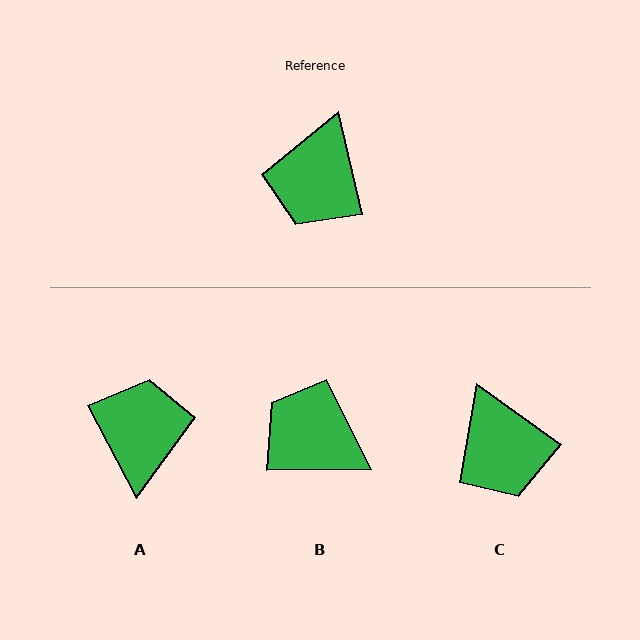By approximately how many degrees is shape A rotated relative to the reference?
Approximately 165 degrees clockwise.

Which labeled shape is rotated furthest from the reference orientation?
A, about 165 degrees away.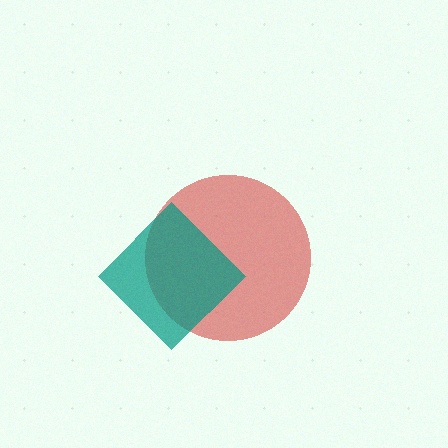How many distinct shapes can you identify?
There are 2 distinct shapes: a red circle, a teal diamond.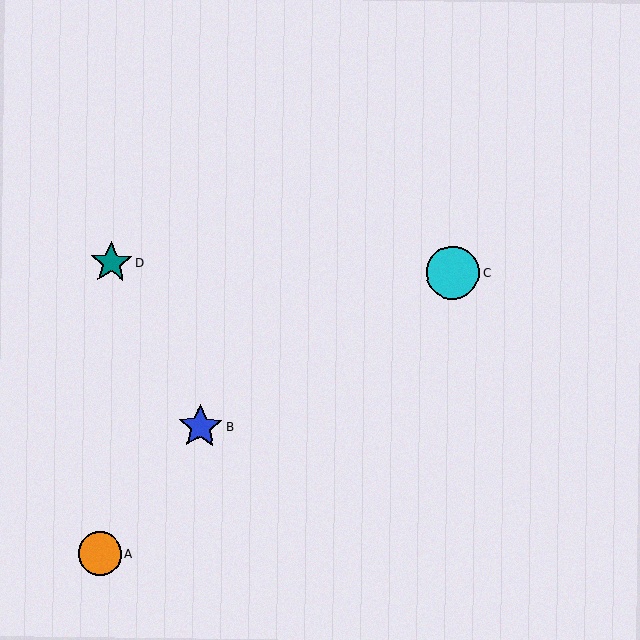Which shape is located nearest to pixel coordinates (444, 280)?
The cyan circle (labeled C) at (452, 273) is nearest to that location.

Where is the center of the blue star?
The center of the blue star is at (200, 427).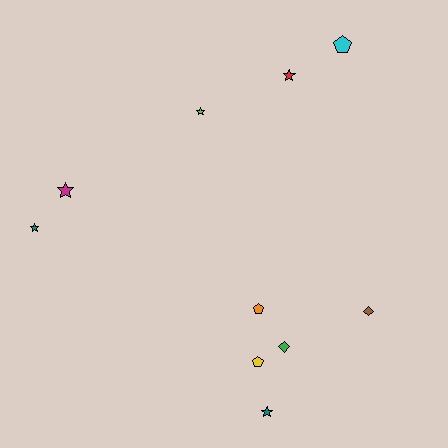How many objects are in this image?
There are 10 objects.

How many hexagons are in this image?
There are no hexagons.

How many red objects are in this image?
There is 1 red object.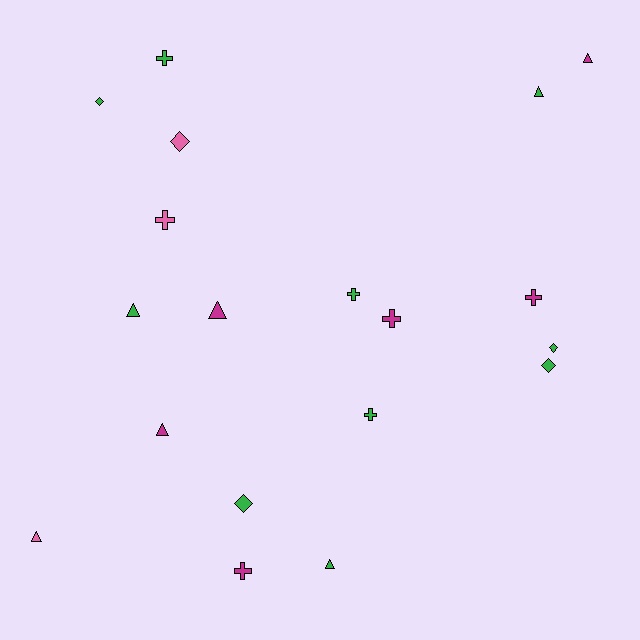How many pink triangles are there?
There is 1 pink triangle.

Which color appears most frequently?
Green, with 10 objects.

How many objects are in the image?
There are 19 objects.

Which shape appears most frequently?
Cross, with 7 objects.